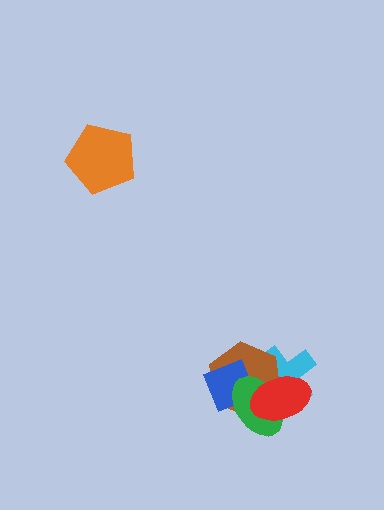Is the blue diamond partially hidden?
Yes, it is partially covered by another shape.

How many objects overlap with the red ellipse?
4 objects overlap with the red ellipse.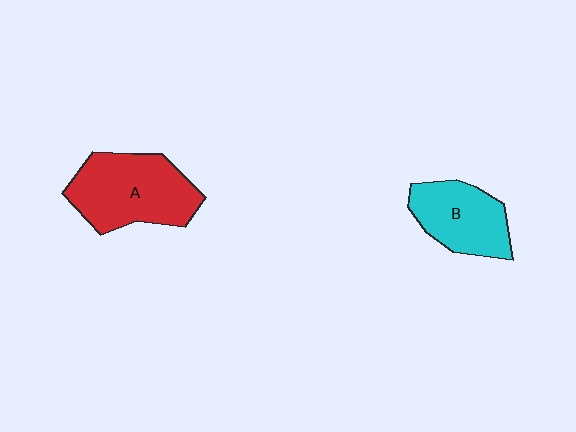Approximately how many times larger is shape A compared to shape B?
Approximately 1.4 times.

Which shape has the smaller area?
Shape B (cyan).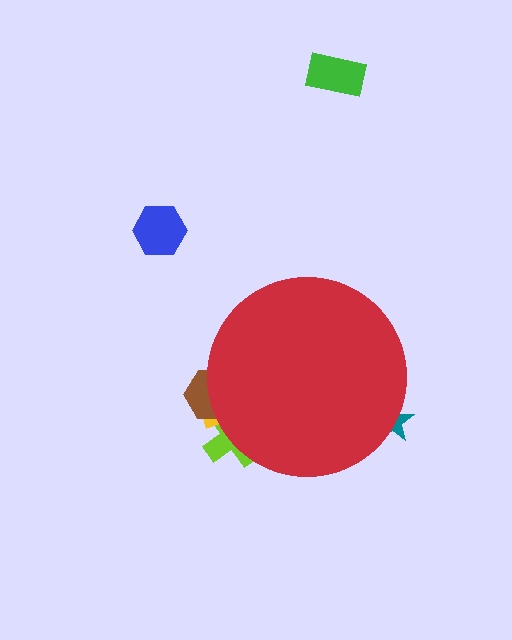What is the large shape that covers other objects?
A red circle.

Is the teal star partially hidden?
Yes, the teal star is partially hidden behind the red circle.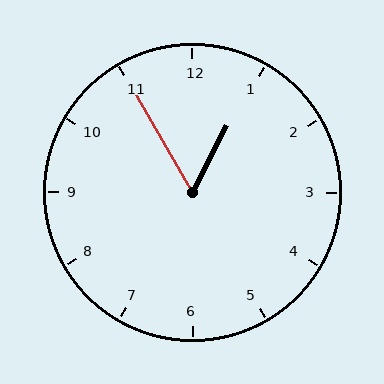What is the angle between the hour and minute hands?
Approximately 58 degrees.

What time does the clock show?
12:55.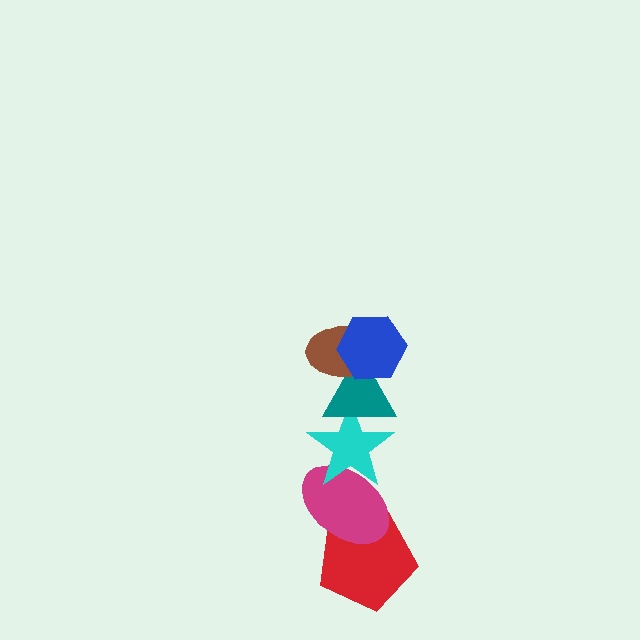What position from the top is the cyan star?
The cyan star is 4th from the top.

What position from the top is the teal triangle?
The teal triangle is 3rd from the top.